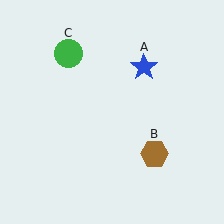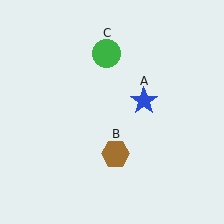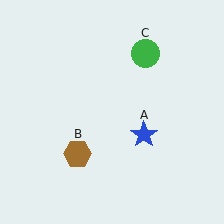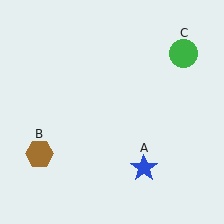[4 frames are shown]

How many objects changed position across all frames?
3 objects changed position: blue star (object A), brown hexagon (object B), green circle (object C).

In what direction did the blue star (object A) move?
The blue star (object A) moved down.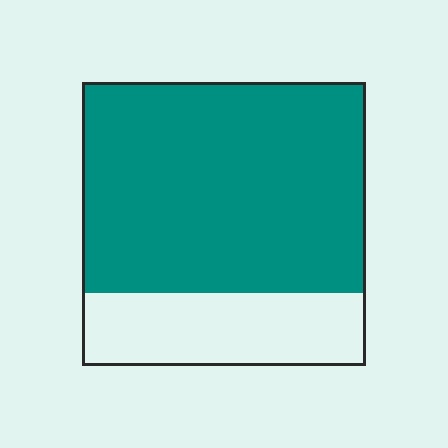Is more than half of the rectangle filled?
Yes.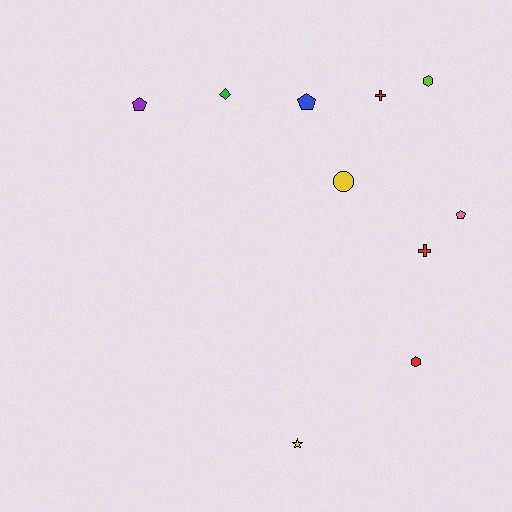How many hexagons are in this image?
There are 2 hexagons.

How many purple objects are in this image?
There is 1 purple object.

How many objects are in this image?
There are 10 objects.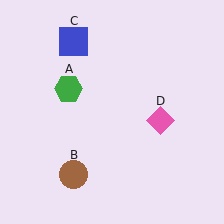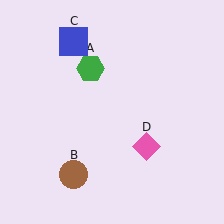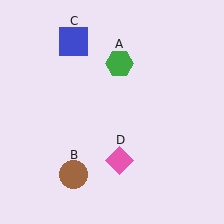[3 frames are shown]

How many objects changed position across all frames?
2 objects changed position: green hexagon (object A), pink diamond (object D).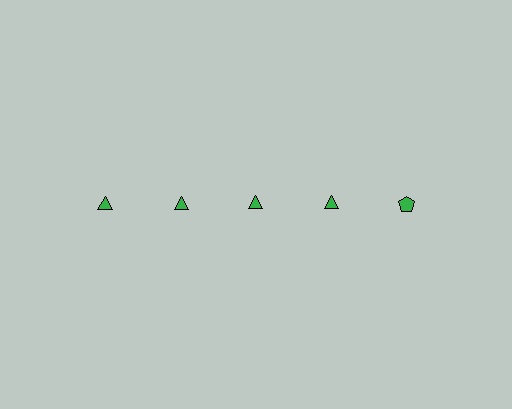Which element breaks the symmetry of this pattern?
The green pentagon in the top row, rightmost column breaks the symmetry. All other shapes are green triangles.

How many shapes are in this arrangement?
There are 5 shapes arranged in a grid pattern.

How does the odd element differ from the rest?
It has a different shape: pentagon instead of triangle.